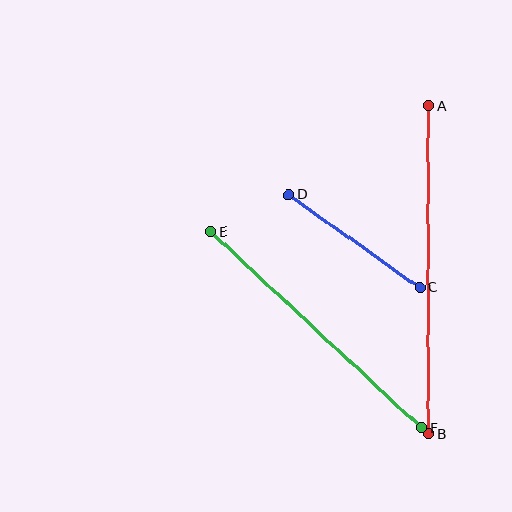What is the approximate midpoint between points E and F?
The midpoint is at approximately (316, 330) pixels.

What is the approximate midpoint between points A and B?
The midpoint is at approximately (429, 270) pixels.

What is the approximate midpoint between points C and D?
The midpoint is at approximately (354, 241) pixels.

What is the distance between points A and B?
The distance is approximately 328 pixels.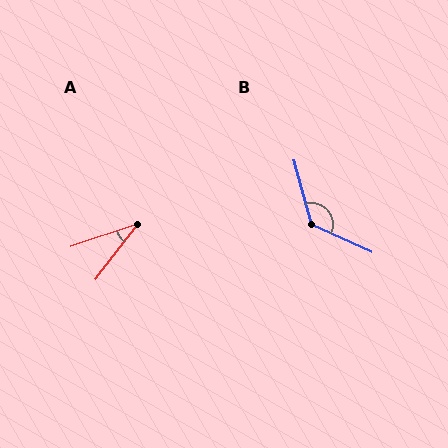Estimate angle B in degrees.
Approximately 129 degrees.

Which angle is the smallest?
A, at approximately 34 degrees.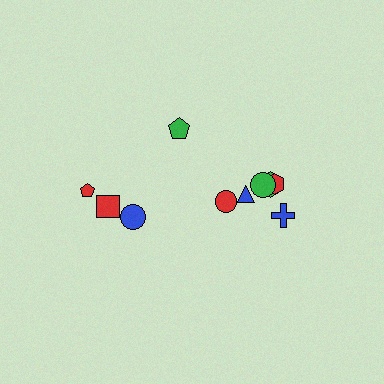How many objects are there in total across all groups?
There are 10 objects.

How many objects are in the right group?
There are 6 objects.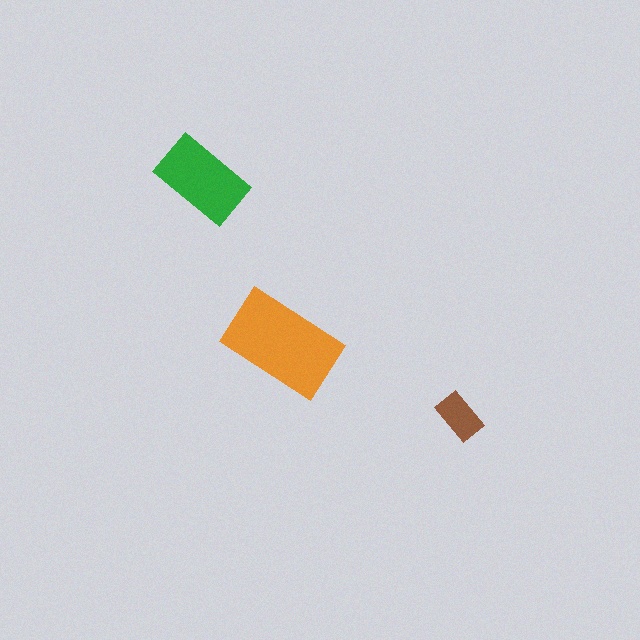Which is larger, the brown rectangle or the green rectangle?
The green one.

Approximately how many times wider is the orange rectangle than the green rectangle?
About 1.5 times wider.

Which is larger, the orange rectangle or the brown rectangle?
The orange one.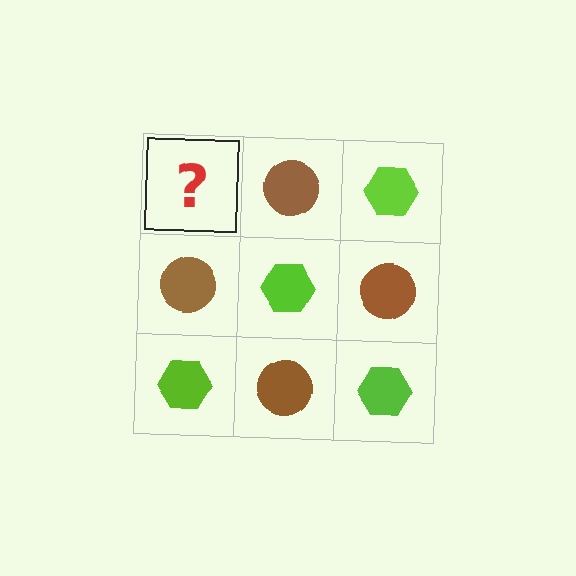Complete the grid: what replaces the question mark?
The question mark should be replaced with a lime hexagon.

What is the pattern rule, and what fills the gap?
The rule is that it alternates lime hexagon and brown circle in a checkerboard pattern. The gap should be filled with a lime hexagon.